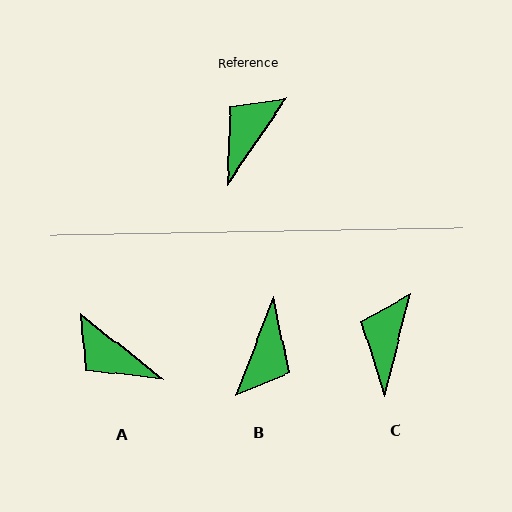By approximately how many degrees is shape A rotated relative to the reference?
Approximately 85 degrees counter-clockwise.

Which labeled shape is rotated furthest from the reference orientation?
B, about 166 degrees away.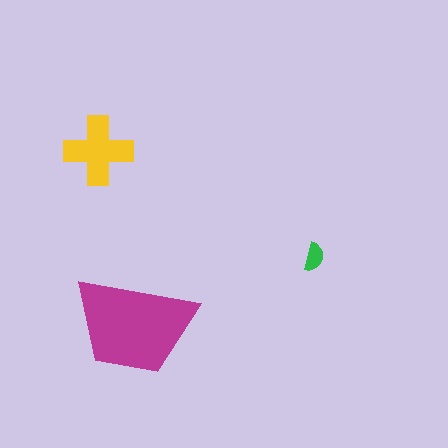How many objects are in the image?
There are 3 objects in the image.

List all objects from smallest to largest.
The green semicircle, the yellow cross, the magenta trapezoid.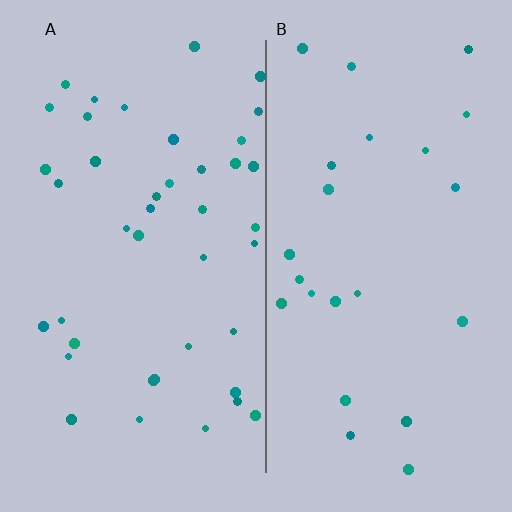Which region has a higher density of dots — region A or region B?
A (the left).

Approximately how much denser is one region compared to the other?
Approximately 1.8× — region A over region B.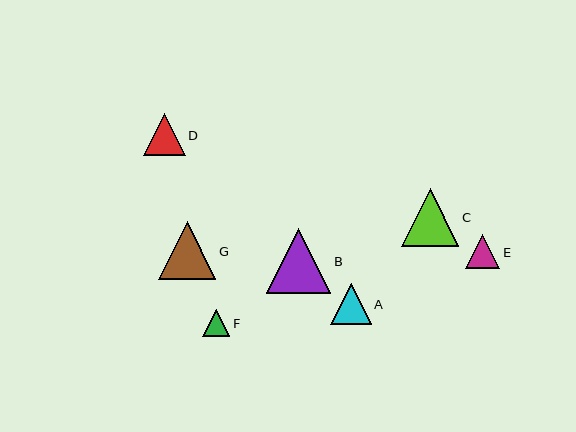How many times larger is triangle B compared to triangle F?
Triangle B is approximately 2.4 times the size of triangle F.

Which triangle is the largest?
Triangle B is the largest with a size of approximately 64 pixels.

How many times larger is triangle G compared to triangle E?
Triangle G is approximately 1.7 times the size of triangle E.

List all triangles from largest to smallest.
From largest to smallest: B, G, C, D, A, E, F.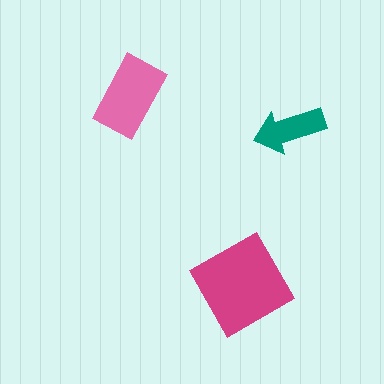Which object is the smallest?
The teal arrow.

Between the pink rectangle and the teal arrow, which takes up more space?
The pink rectangle.